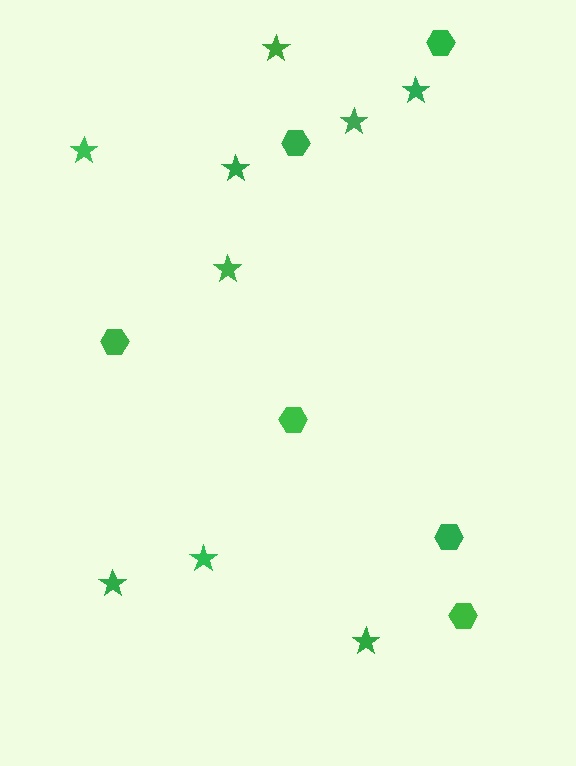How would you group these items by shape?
There are 2 groups: one group of stars (9) and one group of hexagons (6).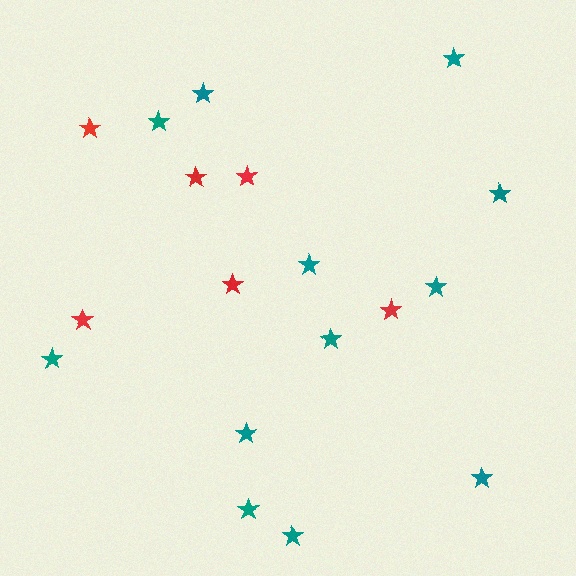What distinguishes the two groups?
There are 2 groups: one group of red stars (6) and one group of teal stars (12).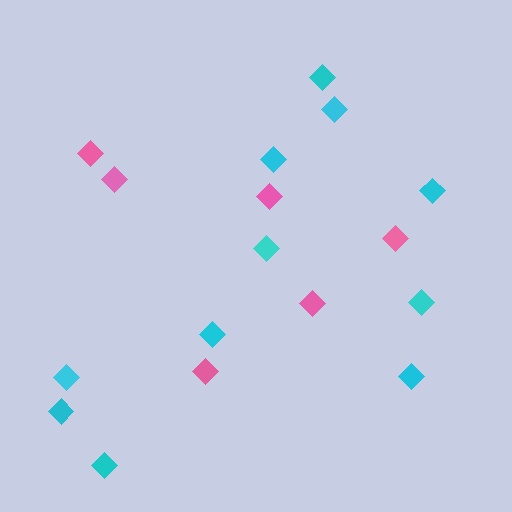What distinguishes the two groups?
There are 2 groups: one group of pink diamonds (6) and one group of cyan diamonds (11).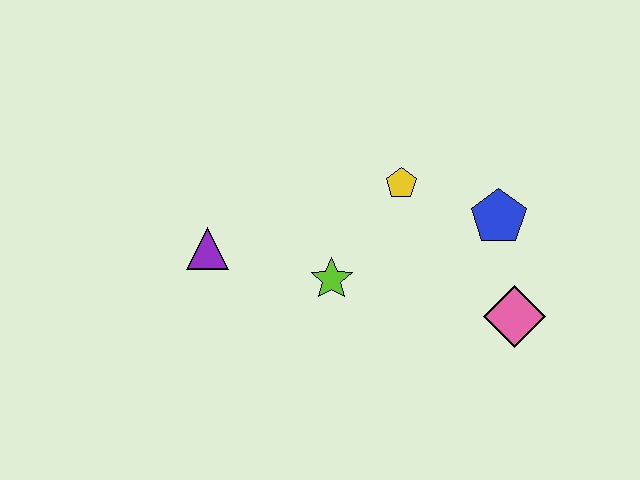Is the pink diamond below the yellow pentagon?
Yes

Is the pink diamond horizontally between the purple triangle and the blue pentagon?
No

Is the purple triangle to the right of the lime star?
No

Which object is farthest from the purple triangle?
The pink diamond is farthest from the purple triangle.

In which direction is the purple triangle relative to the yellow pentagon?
The purple triangle is to the left of the yellow pentagon.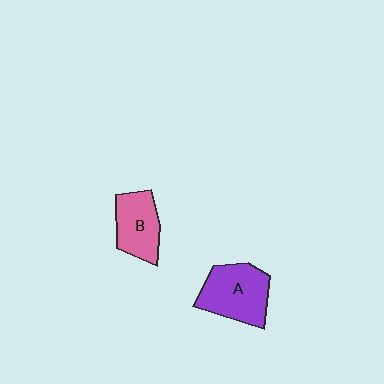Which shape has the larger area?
Shape A (purple).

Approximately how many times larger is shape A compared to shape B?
Approximately 1.3 times.